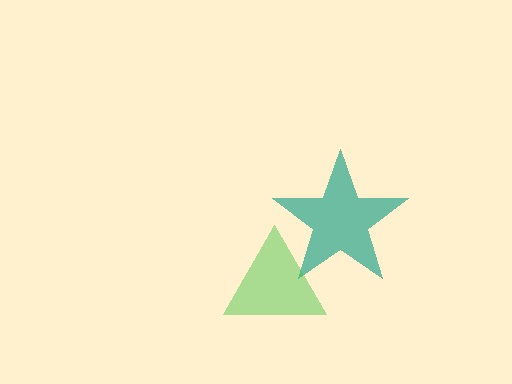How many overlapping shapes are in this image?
There are 2 overlapping shapes in the image.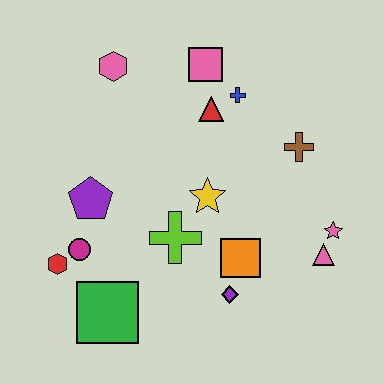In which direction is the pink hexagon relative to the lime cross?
The pink hexagon is above the lime cross.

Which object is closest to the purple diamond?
The orange square is closest to the purple diamond.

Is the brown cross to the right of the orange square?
Yes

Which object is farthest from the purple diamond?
The pink hexagon is farthest from the purple diamond.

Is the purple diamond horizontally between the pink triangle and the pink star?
No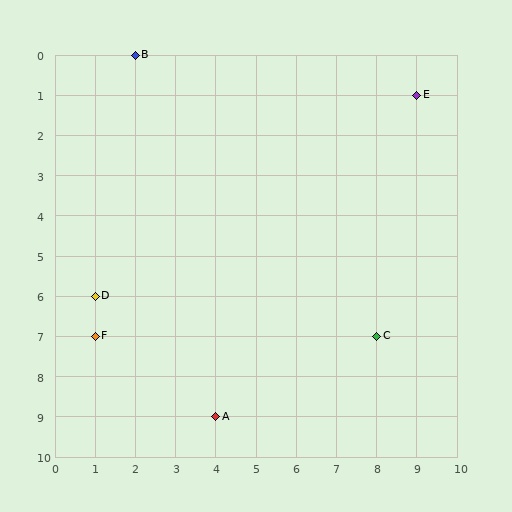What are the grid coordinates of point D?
Point D is at grid coordinates (1, 6).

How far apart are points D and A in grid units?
Points D and A are 3 columns and 3 rows apart (about 4.2 grid units diagonally).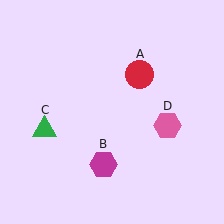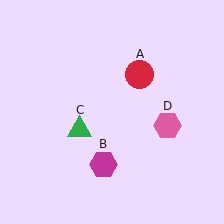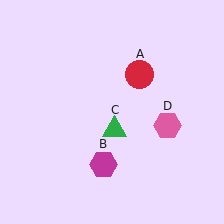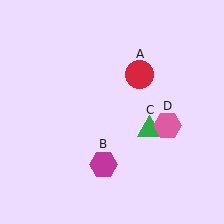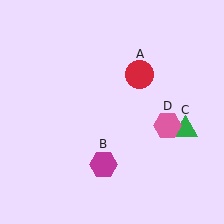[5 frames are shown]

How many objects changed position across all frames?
1 object changed position: green triangle (object C).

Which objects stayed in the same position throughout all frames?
Red circle (object A) and magenta hexagon (object B) and pink hexagon (object D) remained stationary.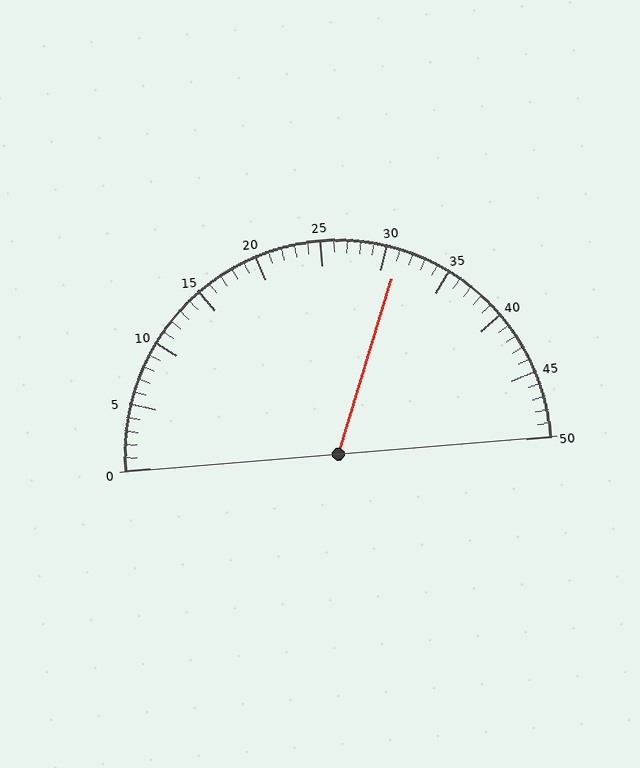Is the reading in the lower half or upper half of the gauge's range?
The reading is in the upper half of the range (0 to 50).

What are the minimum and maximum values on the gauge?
The gauge ranges from 0 to 50.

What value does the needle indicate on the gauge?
The needle indicates approximately 31.